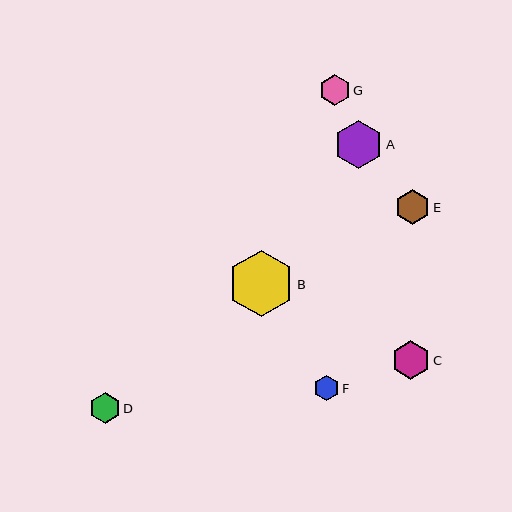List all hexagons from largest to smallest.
From largest to smallest: B, A, C, E, G, D, F.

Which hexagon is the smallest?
Hexagon F is the smallest with a size of approximately 25 pixels.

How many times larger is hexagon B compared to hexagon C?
Hexagon B is approximately 1.7 times the size of hexagon C.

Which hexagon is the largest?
Hexagon B is the largest with a size of approximately 67 pixels.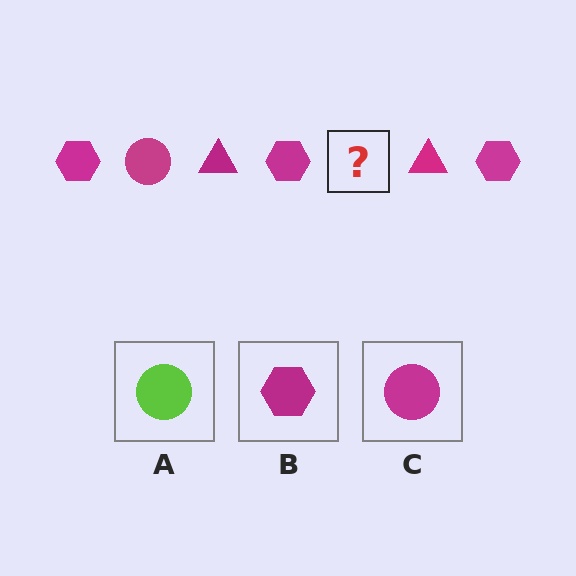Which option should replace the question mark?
Option C.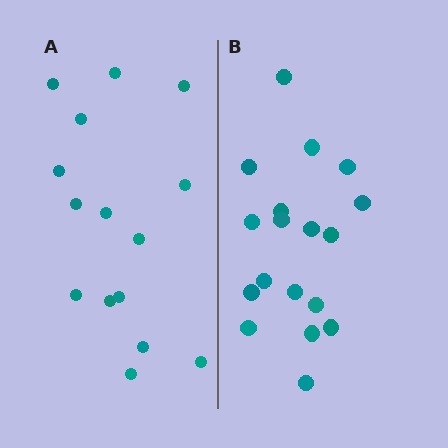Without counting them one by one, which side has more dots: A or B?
Region B (the right region) has more dots.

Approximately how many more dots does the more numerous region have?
Region B has just a few more — roughly 2 or 3 more dots than region A.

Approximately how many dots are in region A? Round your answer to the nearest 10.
About 20 dots. (The exact count is 15, which rounds to 20.)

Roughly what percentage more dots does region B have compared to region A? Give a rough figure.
About 20% more.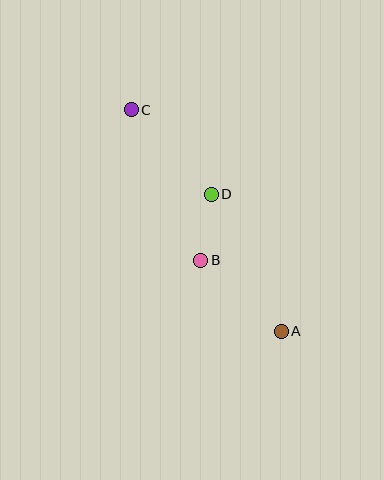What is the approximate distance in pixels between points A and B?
The distance between A and B is approximately 107 pixels.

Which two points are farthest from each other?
Points A and C are farthest from each other.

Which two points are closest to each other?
Points B and D are closest to each other.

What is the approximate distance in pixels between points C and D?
The distance between C and D is approximately 116 pixels.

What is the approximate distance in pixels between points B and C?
The distance between B and C is approximately 166 pixels.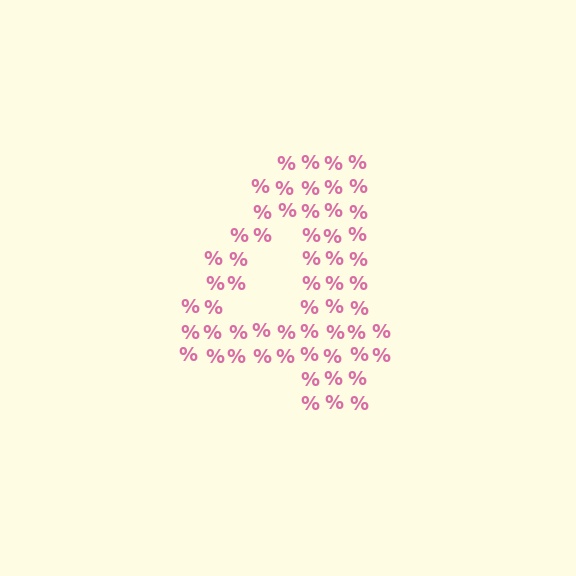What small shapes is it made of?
It is made of small percent signs.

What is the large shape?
The large shape is the digit 4.